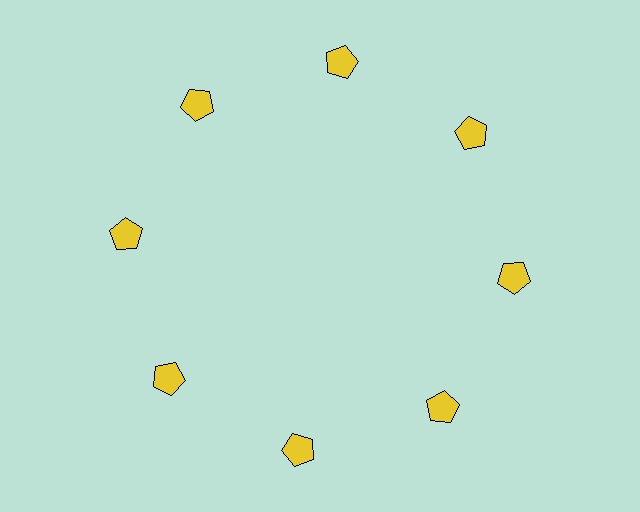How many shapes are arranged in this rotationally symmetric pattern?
There are 8 shapes, arranged in 8 groups of 1.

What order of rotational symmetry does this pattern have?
This pattern has 8-fold rotational symmetry.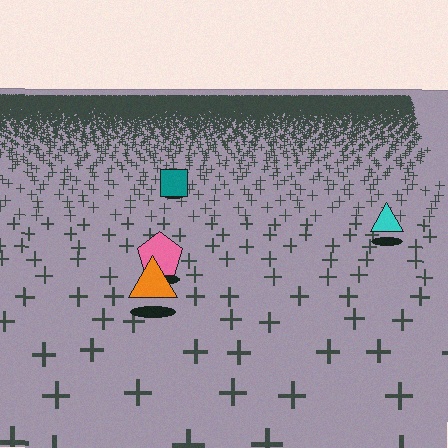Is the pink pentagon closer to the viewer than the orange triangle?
No. The orange triangle is closer — you can tell from the texture gradient: the ground texture is coarser near it.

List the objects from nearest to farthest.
From nearest to farthest: the orange triangle, the pink pentagon, the cyan triangle, the teal square.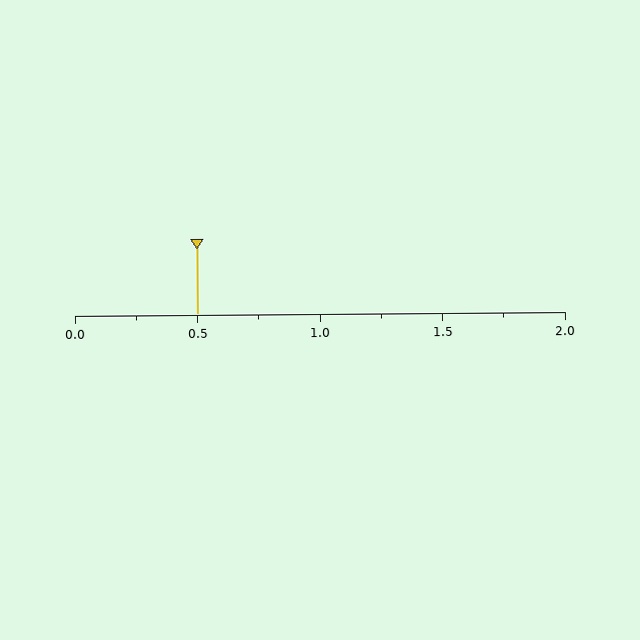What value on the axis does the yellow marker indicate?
The marker indicates approximately 0.5.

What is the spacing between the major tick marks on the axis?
The major ticks are spaced 0.5 apart.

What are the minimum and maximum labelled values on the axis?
The axis runs from 0.0 to 2.0.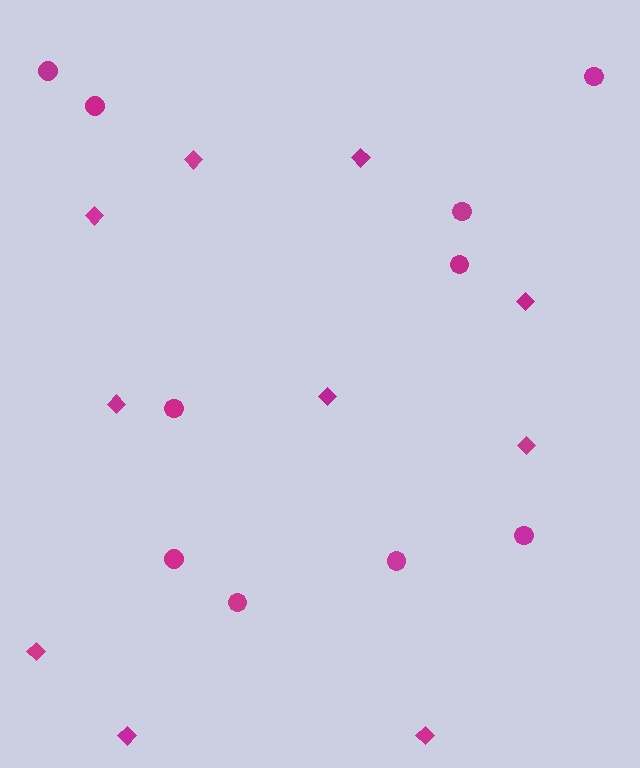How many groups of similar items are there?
There are 2 groups: one group of diamonds (10) and one group of circles (10).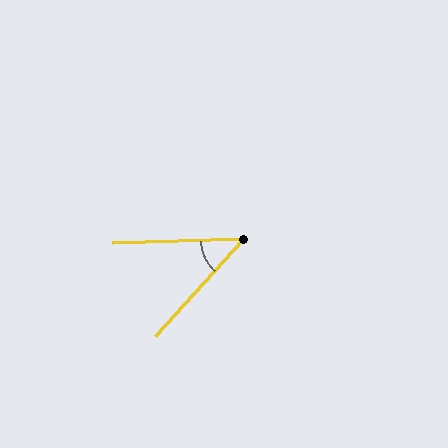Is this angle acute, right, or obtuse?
It is acute.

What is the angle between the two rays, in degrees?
Approximately 46 degrees.